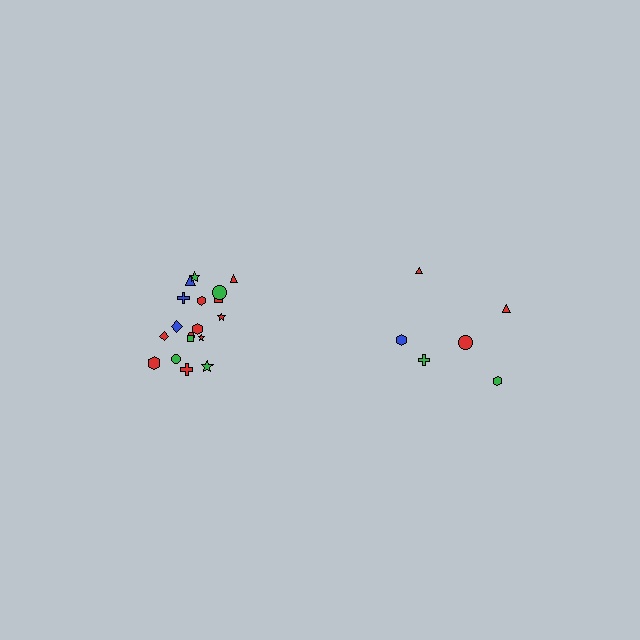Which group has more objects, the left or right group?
The left group.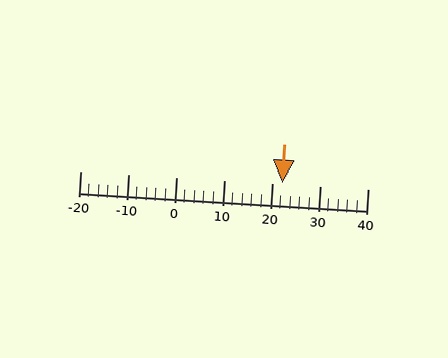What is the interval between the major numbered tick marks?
The major tick marks are spaced 10 units apart.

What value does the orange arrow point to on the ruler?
The orange arrow points to approximately 22.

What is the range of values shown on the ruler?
The ruler shows values from -20 to 40.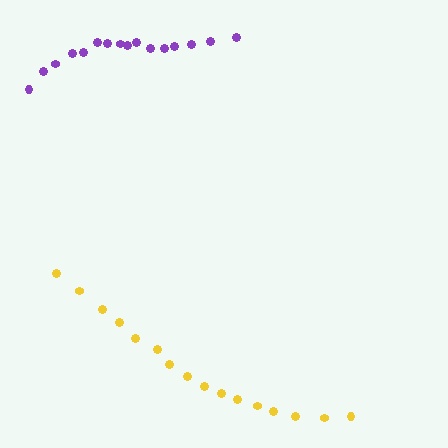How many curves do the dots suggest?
There are 2 distinct paths.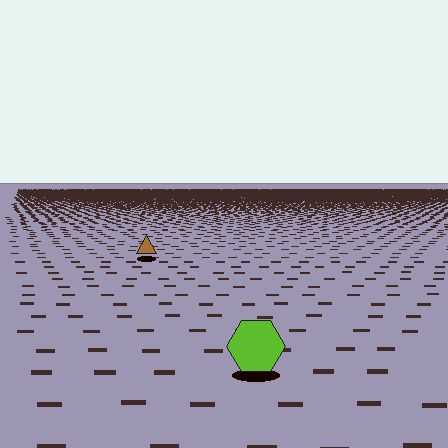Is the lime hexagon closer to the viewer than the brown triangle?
Yes. The lime hexagon is closer — you can tell from the texture gradient: the ground texture is coarser near it.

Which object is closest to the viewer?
The lime hexagon is closest. The texture marks near it are larger and more spread out.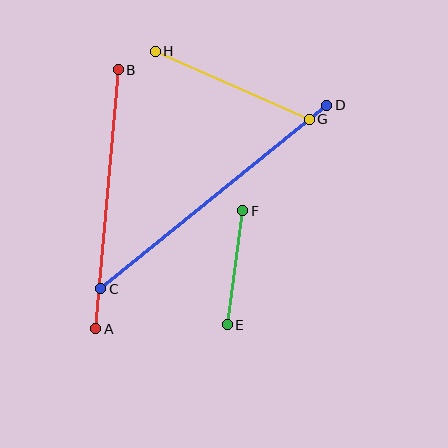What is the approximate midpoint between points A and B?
The midpoint is at approximately (107, 199) pixels.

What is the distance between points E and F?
The distance is approximately 115 pixels.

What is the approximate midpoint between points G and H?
The midpoint is at approximately (232, 85) pixels.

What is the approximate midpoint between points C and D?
The midpoint is at approximately (214, 197) pixels.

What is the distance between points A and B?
The distance is approximately 260 pixels.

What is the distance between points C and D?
The distance is approximately 291 pixels.